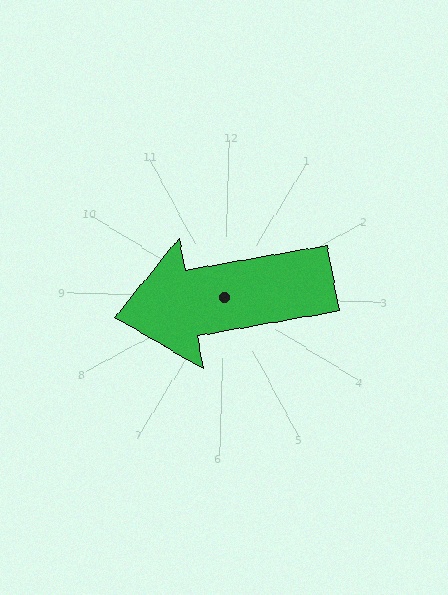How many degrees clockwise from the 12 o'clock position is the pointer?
Approximately 258 degrees.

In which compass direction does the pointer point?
West.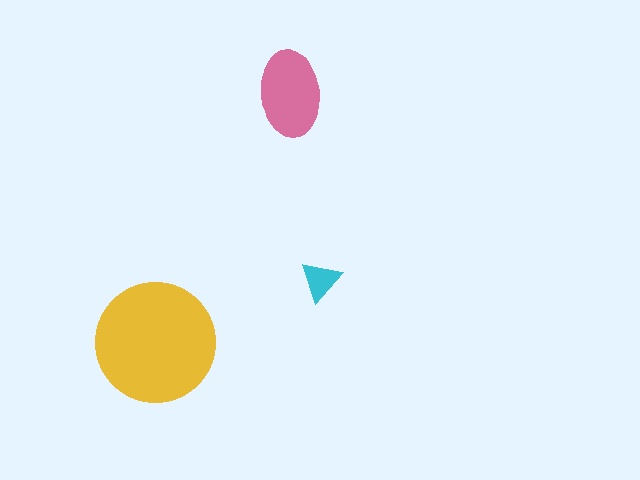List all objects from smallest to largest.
The cyan triangle, the pink ellipse, the yellow circle.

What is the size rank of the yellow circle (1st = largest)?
1st.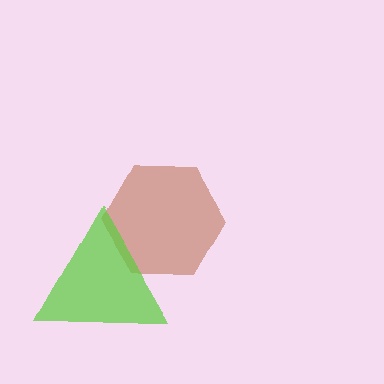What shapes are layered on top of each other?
The layered shapes are: a brown hexagon, a lime triangle.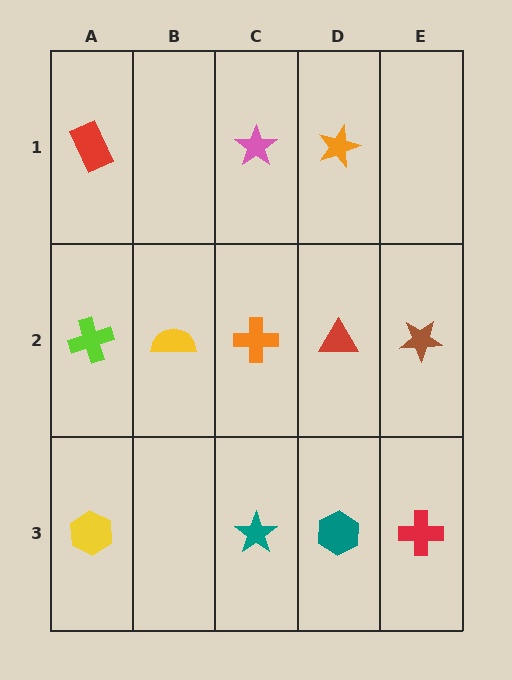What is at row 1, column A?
A red rectangle.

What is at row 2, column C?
An orange cross.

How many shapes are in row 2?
5 shapes.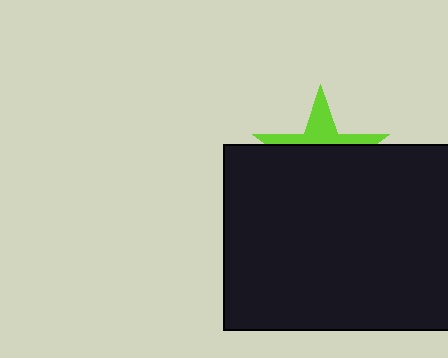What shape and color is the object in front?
The object in front is a black rectangle.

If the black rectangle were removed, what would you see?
You would see the complete lime star.